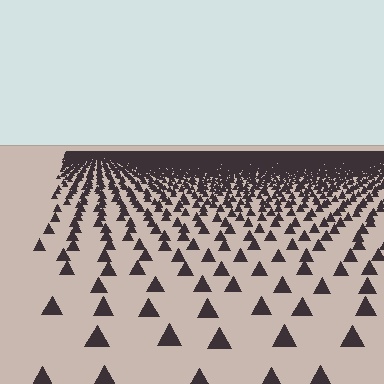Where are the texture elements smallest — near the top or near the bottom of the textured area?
Near the top.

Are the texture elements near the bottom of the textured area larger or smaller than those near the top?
Larger. Near the bottom, elements are closer to the viewer and appear at a bigger on-screen size.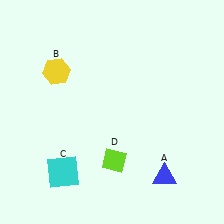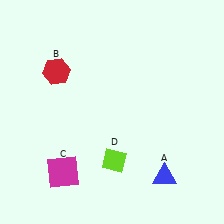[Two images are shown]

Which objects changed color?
B changed from yellow to red. C changed from cyan to magenta.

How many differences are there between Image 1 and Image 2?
There are 2 differences between the two images.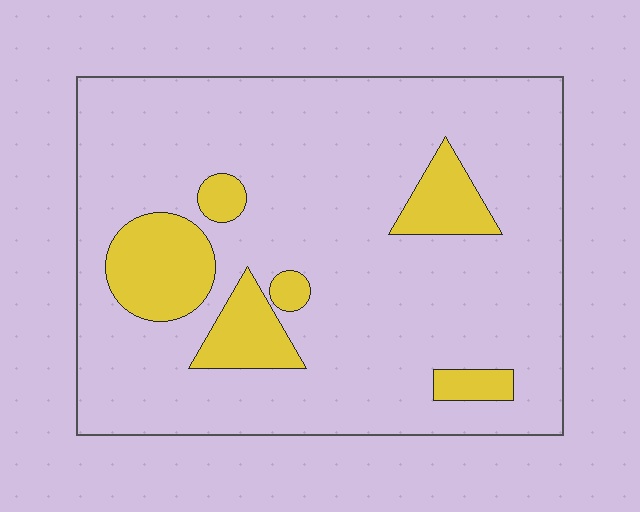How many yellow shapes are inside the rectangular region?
6.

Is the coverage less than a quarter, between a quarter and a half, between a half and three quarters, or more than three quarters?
Less than a quarter.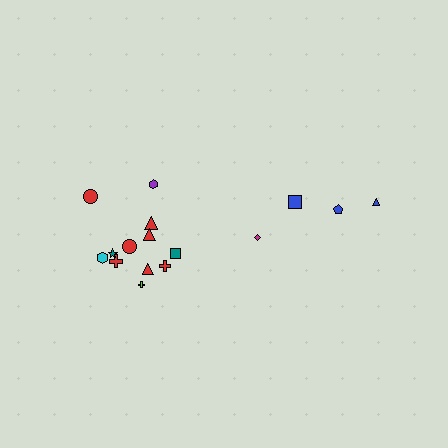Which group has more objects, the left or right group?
The left group.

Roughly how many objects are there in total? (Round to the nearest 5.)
Roughly 15 objects in total.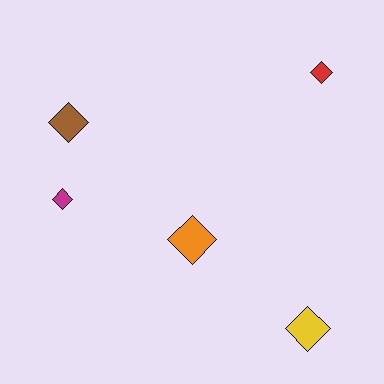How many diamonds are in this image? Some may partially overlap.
There are 5 diamonds.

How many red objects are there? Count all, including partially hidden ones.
There is 1 red object.